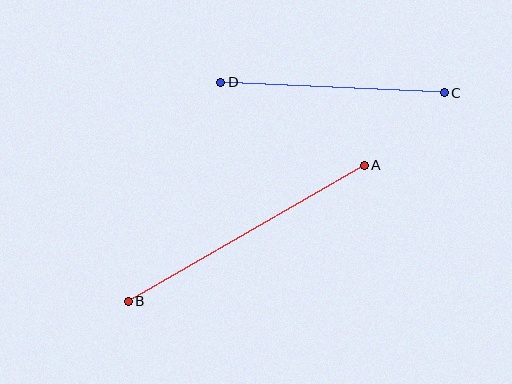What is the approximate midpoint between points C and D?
The midpoint is at approximately (333, 88) pixels.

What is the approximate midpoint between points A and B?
The midpoint is at approximately (246, 233) pixels.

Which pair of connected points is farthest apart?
Points A and B are farthest apart.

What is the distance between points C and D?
The distance is approximately 224 pixels.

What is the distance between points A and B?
The distance is approximately 272 pixels.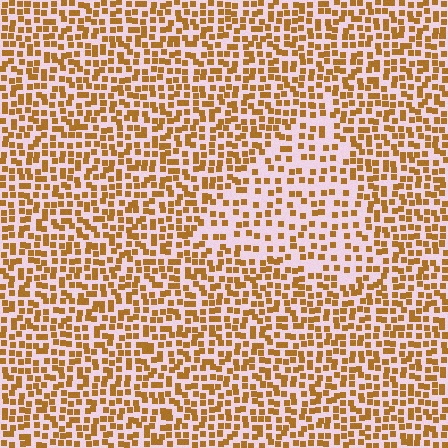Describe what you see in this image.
The image contains small brown elements arranged at two different densities. A triangle-shaped region is visible where the elements are less densely packed than the surrounding area.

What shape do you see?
I see a triangle.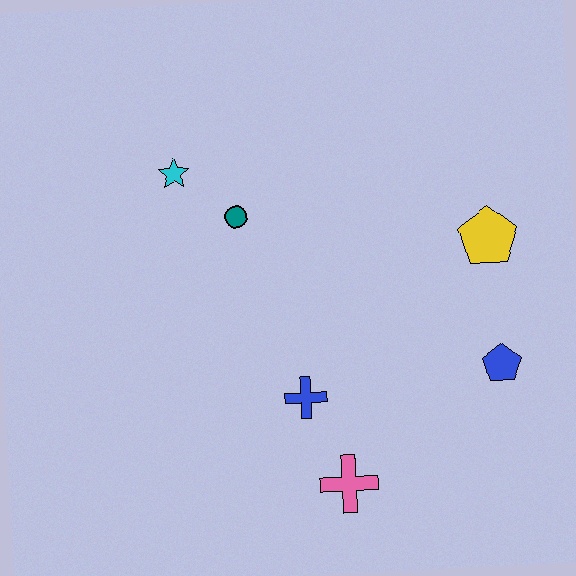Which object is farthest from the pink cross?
The cyan star is farthest from the pink cross.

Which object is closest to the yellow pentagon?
The blue pentagon is closest to the yellow pentagon.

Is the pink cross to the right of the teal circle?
Yes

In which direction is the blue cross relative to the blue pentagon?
The blue cross is to the left of the blue pentagon.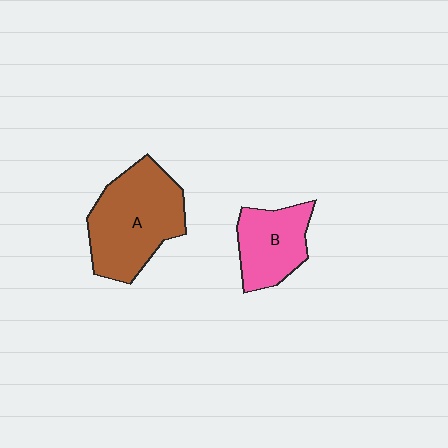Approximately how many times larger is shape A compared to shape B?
Approximately 1.6 times.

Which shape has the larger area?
Shape A (brown).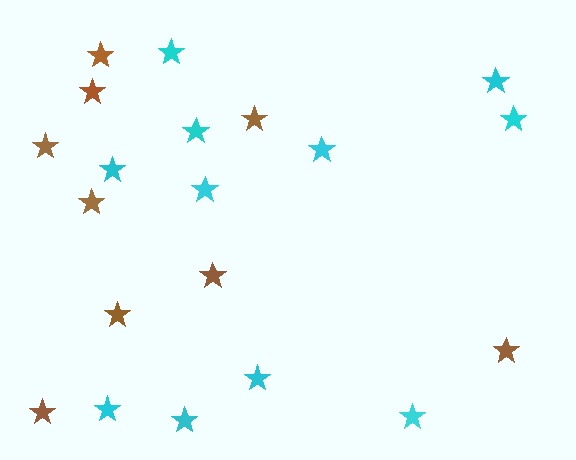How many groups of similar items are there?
There are 2 groups: one group of cyan stars (11) and one group of brown stars (9).